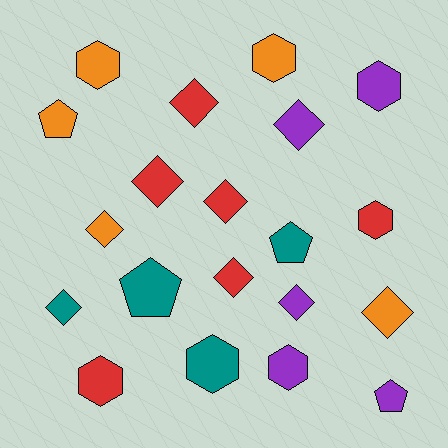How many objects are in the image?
There are 20 objects.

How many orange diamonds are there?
There are 2 orange diamonds.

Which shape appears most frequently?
Diamond, with 9 objects.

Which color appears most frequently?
Red, with 6 objects.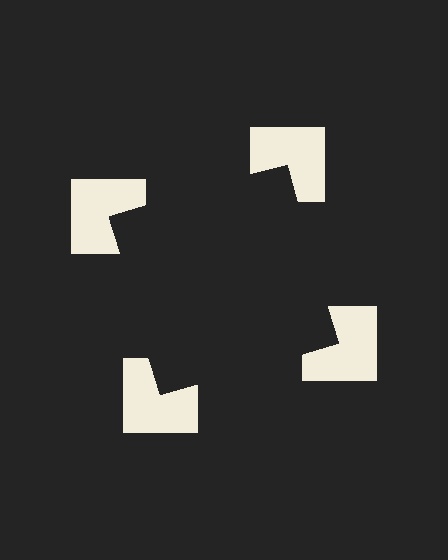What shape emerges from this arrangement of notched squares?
An illusory square — its edges are inferred from the aligned wedge cuts in the notched squares, not physically drawn.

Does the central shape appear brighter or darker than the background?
It typically appears slightly darker than the background, even though no actual brightness change is drawn.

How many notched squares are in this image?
There are 4 — one at each vertex of the illusory square.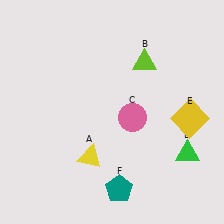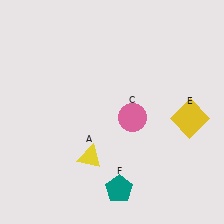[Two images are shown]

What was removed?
The lime triangle (B), the green triangle (D) were removed in Image 2.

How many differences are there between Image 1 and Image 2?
There are 2 differences between the two images.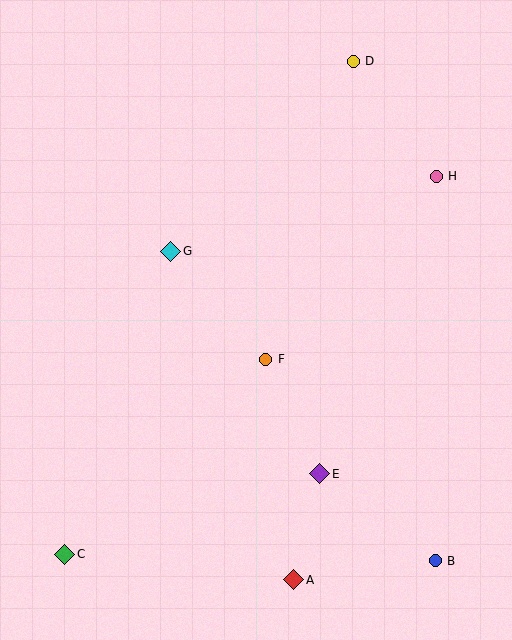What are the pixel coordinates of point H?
Point H is at (436, 176).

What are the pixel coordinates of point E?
Point E is at (320, 474).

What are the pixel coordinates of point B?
Point B is at (435, 561).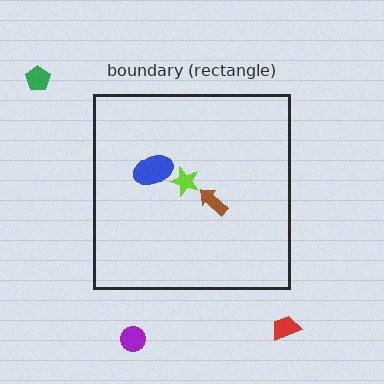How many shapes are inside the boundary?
3 inside, 3 outside.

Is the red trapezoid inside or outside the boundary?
Outside.